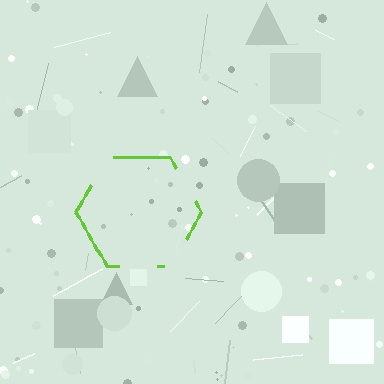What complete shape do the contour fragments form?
The contour fragments form a hexagon.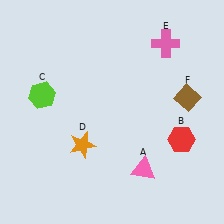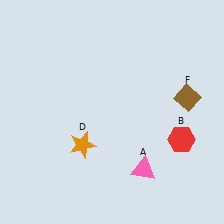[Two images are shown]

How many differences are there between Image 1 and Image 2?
There are 2 differences between the two images.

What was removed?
The lime hexagon (C), the pink cross (E) were removed in Image 2.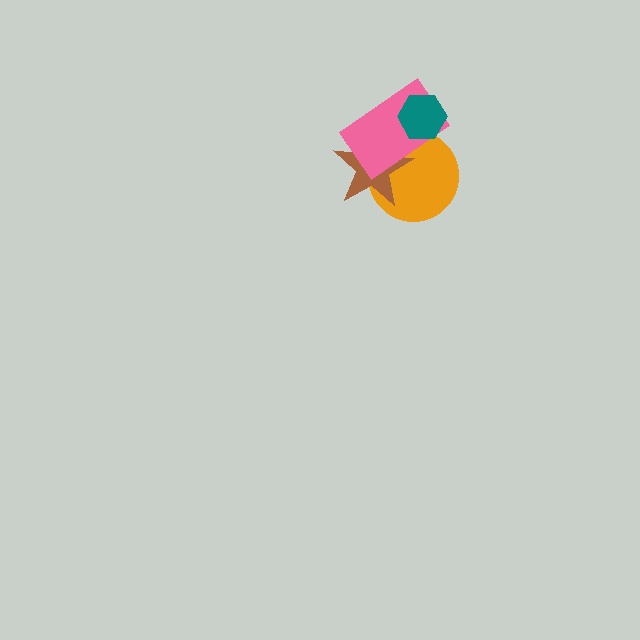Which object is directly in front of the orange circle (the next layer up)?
The brown star is directly in front of the orange circle.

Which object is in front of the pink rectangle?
The teal hexagon is in front of the pink rectangle.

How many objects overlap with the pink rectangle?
3 objects overlap with the pink rectangle.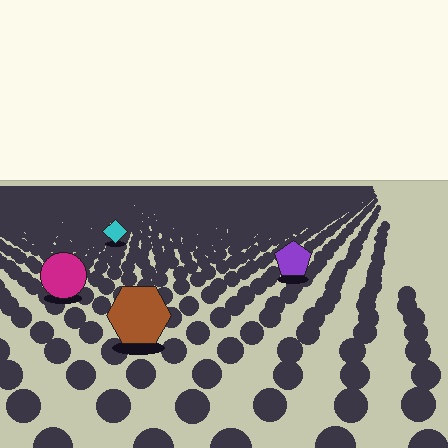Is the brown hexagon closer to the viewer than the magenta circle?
Yes. The brown hexagon is closer — you can tell from the texture gradient: the ground texture is coarser near it.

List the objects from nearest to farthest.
From nearest to farthest: the brown hexagon, the magenta circle, the purple pentagon, the cyan diamond.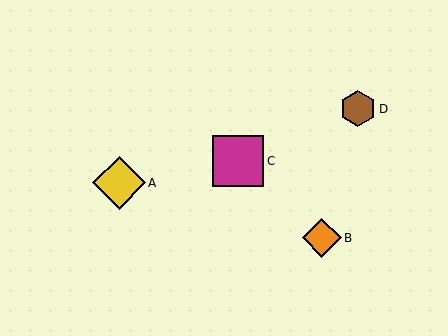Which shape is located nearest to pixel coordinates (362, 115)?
The brown hexagon (labeled D) at (358, 109) is nearest to that location.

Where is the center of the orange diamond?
The center of the orange diamond is at (322, 238).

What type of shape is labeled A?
Shape A is a yellow diamond.